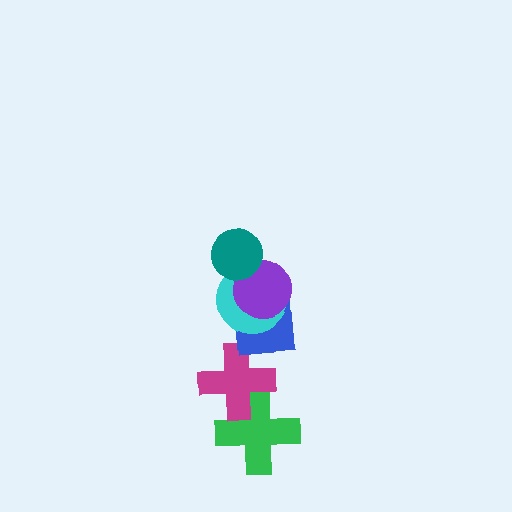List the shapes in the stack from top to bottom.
From top to bottom: the teal circle, the purple circle, the cyan circle, the blue square, the magenta cross, the green cross.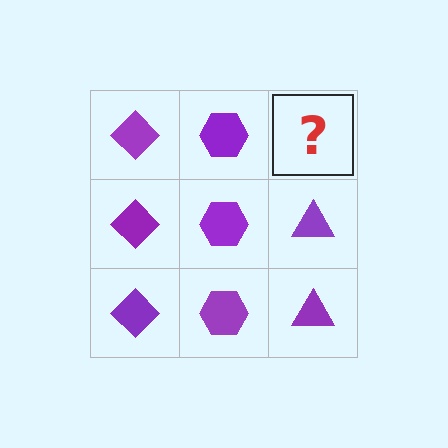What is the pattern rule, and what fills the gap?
The rule is that each column has a consistent shape. The gap should be filled with a purple triangle.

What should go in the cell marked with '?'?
The missing cell should contain a purple triangle.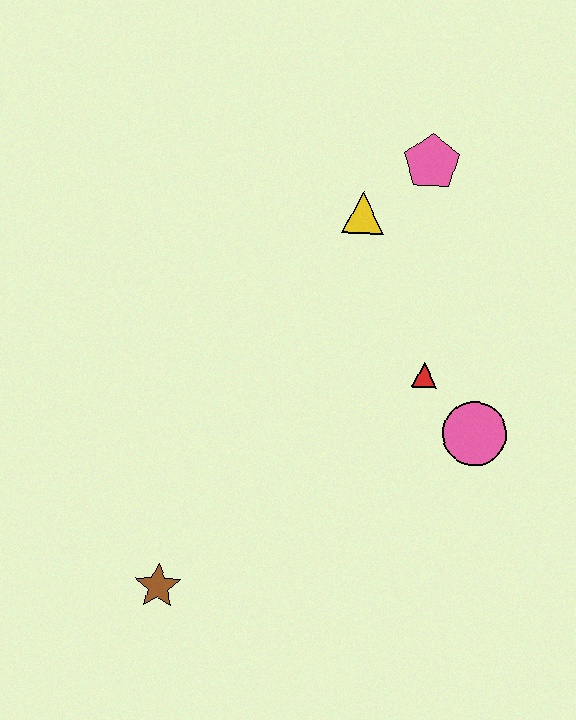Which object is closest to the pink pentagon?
The yellow triangle is closest to the pink pentagon.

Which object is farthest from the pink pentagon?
The brown star is farthest from the pink pentagon.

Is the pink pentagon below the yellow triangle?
No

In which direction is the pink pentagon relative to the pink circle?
The pink pentagon is above the pink circle.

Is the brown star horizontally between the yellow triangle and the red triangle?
No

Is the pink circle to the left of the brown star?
No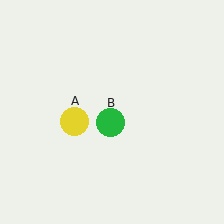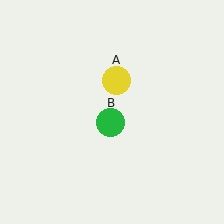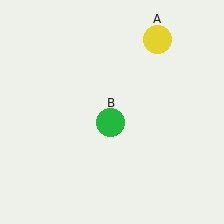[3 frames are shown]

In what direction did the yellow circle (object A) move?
The yellow circle (object A) moved up and to the right.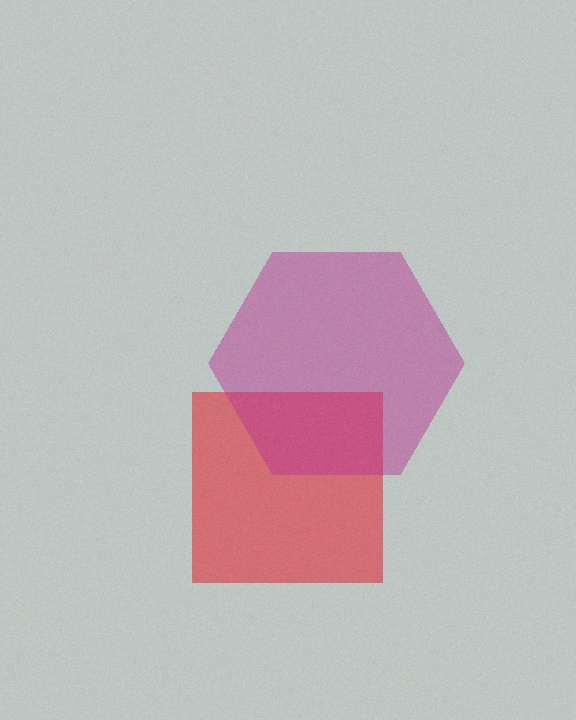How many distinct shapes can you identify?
There are 2 distinct shapes: a red square, a magenta hexagon.